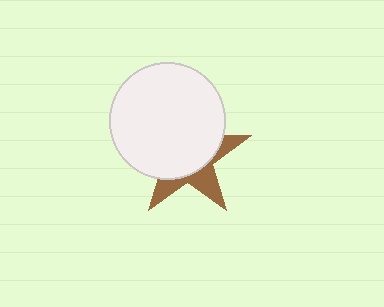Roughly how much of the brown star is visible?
A small part of it is visible (roughly 34%).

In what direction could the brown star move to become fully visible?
The brown star could move toward the lower-right. That would shift it out from behind the white circle entirely.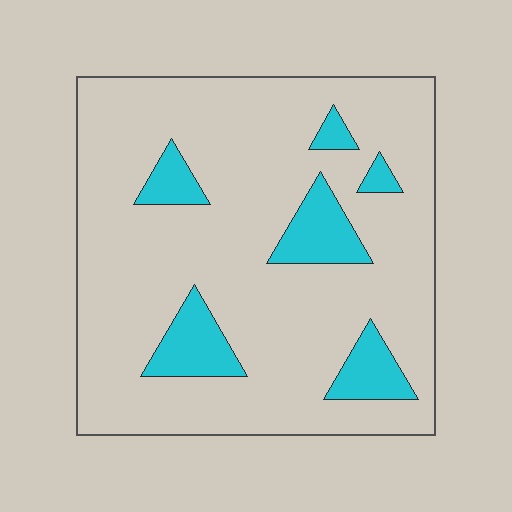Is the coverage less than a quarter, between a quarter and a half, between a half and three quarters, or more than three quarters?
Less than a quarter.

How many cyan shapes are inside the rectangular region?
6.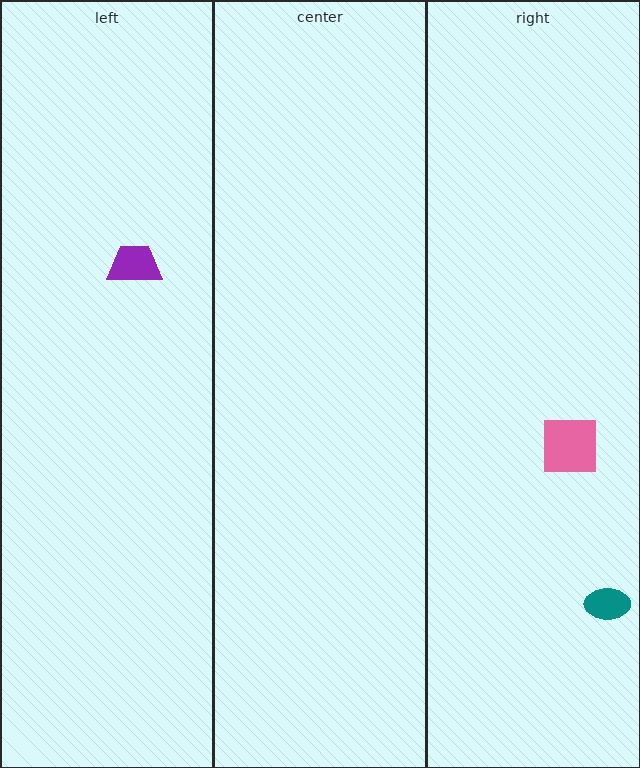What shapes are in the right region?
The pink square, the teal ellipse.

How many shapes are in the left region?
1.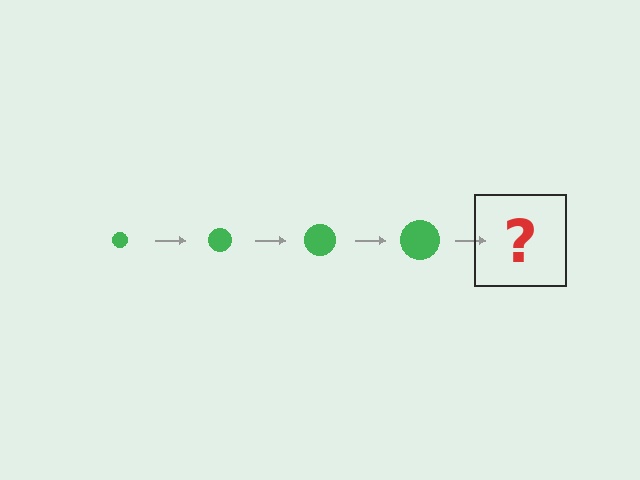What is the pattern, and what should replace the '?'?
The pattern is that the circle gets progressively larger each step. The '?' should be a green circle, larger than the previous one.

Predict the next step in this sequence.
The next step is a green circle, larger than the previous one.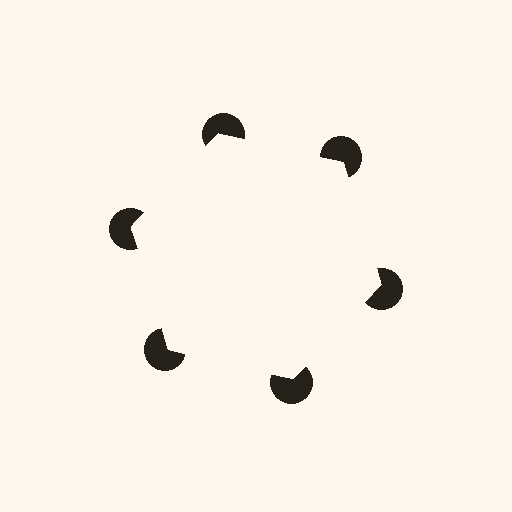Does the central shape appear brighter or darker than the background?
It typically appears slightly brighter than the background, even though no actual brightness change is drawn.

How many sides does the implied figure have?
6 sides.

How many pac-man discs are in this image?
There are 6 — one at each vertex of the illusory hexagon.